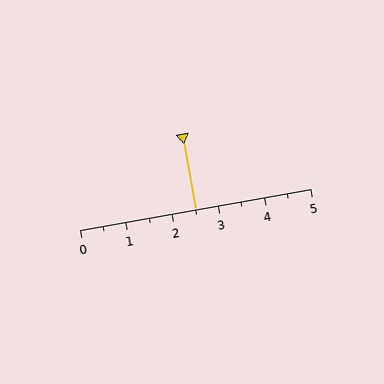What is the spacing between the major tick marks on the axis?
The major ticks are spaced 1 apart.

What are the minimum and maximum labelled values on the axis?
The axis runs from 0 to 5.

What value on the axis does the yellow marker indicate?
The marker indicates approximately 2.5.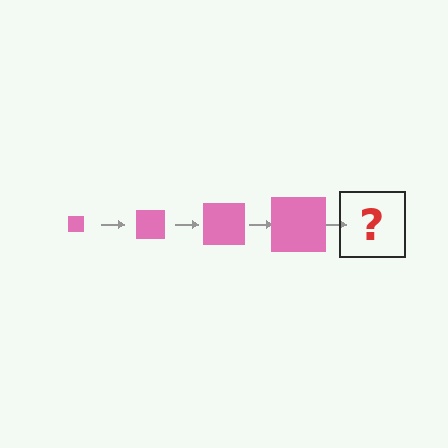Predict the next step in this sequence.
The next step is a pink square, larger than the previous one.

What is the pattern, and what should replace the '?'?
The pattern is that the square gets progressively larger each step. The '?' should be a pink square, larger than the previous one.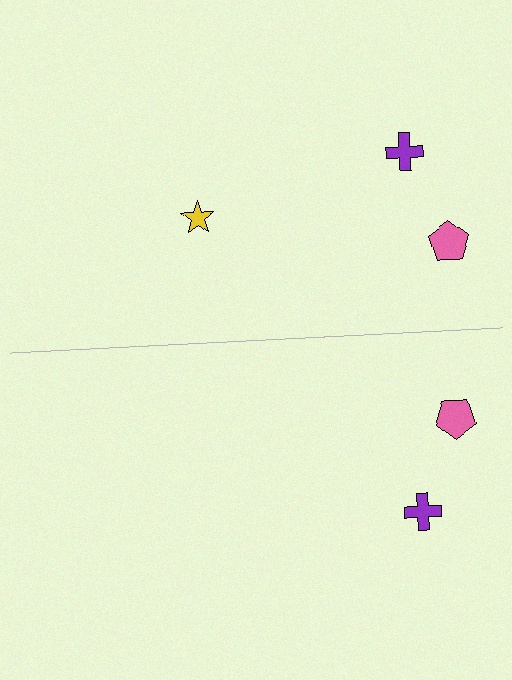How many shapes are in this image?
There are 5 shapes in this image.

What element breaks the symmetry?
A yellow star is missing from the bottom side.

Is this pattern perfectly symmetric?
No, the pattern is not perfectly symmetric. A yellow star is missing from the bottom side.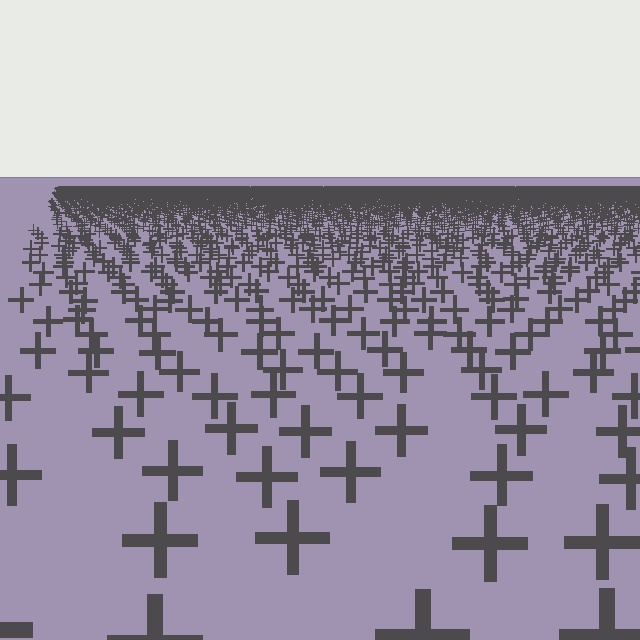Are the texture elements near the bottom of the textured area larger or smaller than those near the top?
Larger. Near the bottom, elements are closer to the viewer and appear at a bigger on-screen size.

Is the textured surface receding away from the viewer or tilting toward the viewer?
The surface is receding away from the viewer. Texture elements get smaller and denser toward the top.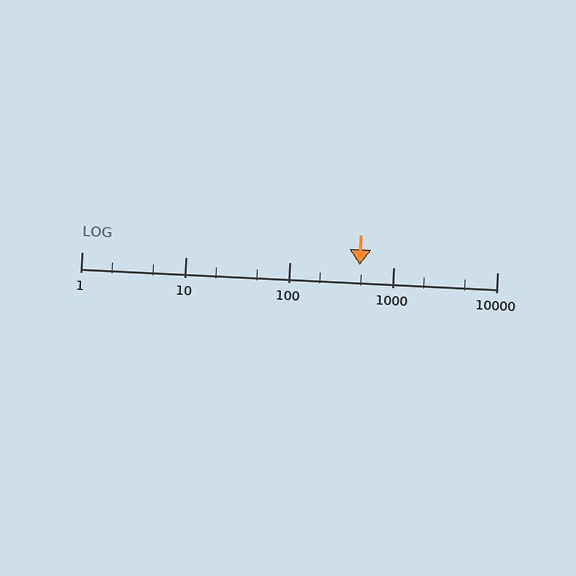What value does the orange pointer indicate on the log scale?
The pointer indicates approximately 480.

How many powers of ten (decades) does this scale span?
The scale spans 4 decades, from 1 to 10000.